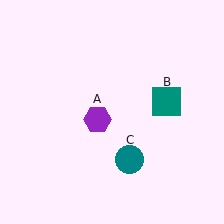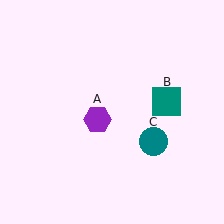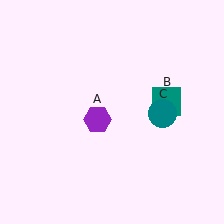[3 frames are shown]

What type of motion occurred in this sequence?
The teal circle (object C) rotated counterclockwise around the center of the scene.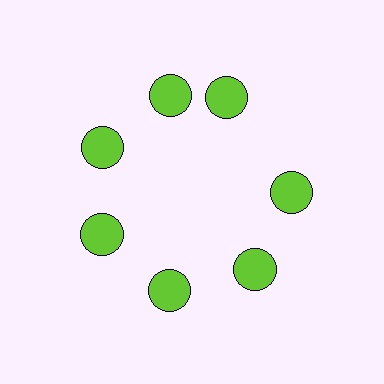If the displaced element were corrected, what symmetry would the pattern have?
It would have 7-fold rotational symmetry — the pattern would map onto itself every 51 degrees.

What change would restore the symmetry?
The symmetry would be restored by rotating it back into even spacing with its neighbors so that all 7 circles sit at equal angles and equal distance from the center.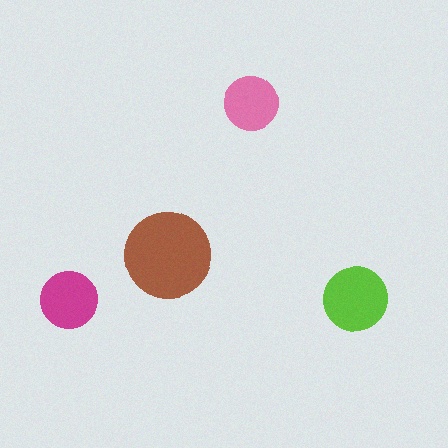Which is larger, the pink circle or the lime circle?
The lime one.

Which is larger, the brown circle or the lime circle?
The brown one.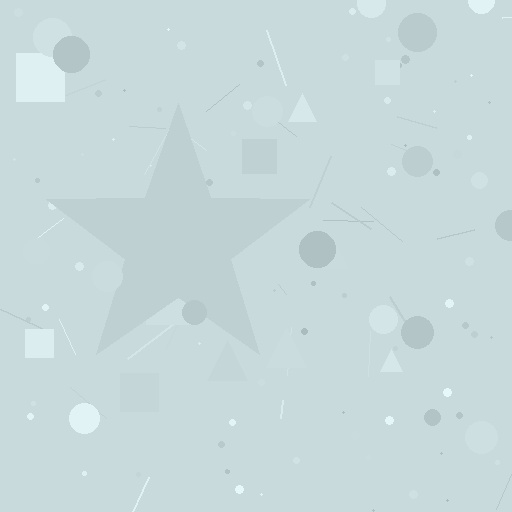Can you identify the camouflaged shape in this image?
The camouflaged shape is a star.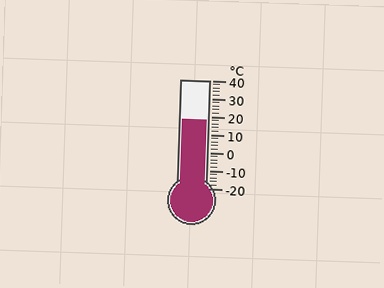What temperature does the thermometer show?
The thermometer shows approximately 18°C.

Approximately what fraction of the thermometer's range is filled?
The thermometer is filled to approximately 65% of its range.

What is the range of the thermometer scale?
The thermometer scale ranges from -20°C to 40°C.